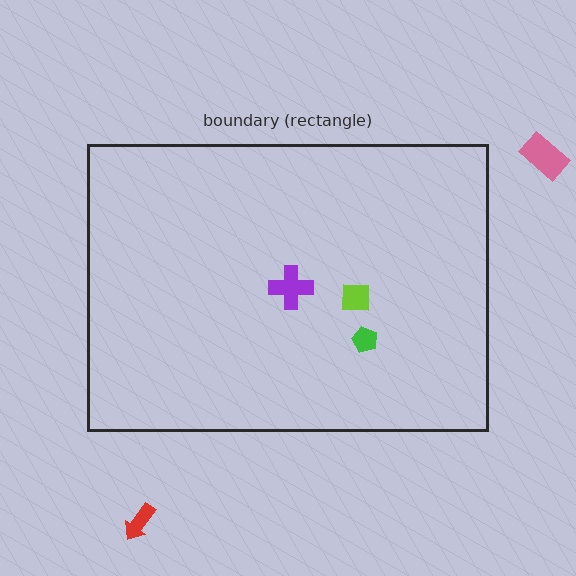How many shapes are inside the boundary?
3 inside, 2 outside.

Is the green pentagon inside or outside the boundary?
Inside.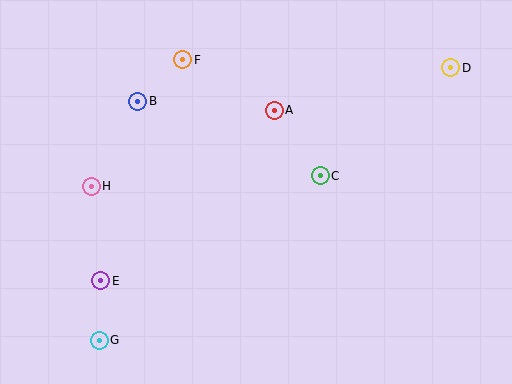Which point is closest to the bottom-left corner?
Point G is closest to the bottom-left corner.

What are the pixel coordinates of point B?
Point B is at (138, 101).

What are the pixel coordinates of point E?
Point E is at (101, 281).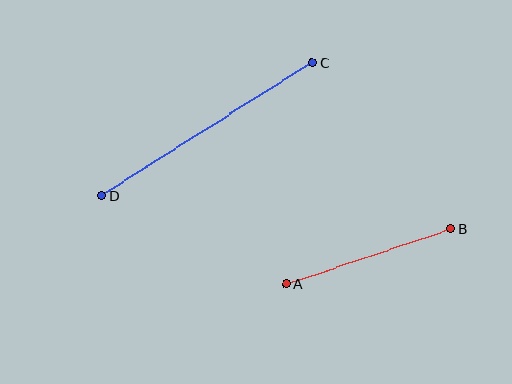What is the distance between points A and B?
The distance is approximately 174 pixels.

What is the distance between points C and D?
The distance is approximately 249 pixels.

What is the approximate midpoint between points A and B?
The midpoint is at approximately (368, 257) pixels.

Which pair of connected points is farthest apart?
Points C and D are farthest apart.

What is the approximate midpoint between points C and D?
The midpoint is at approximately (207, 129) pixels.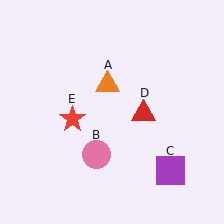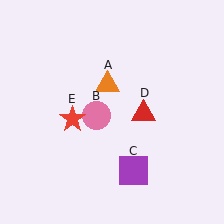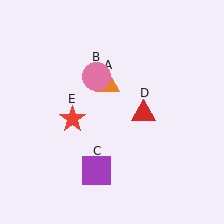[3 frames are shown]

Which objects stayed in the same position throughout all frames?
Orange triangle (object A) and red triangle (object D) and red star (object E) remained stationary.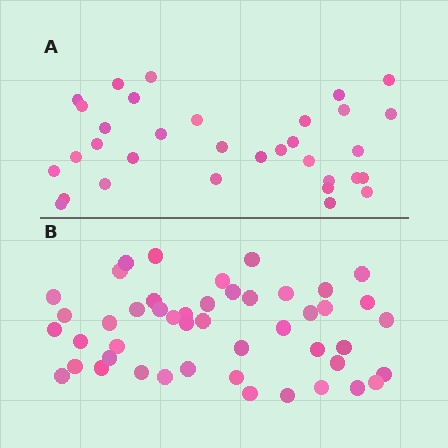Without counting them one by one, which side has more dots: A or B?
Region B (the bottom region) has more dots.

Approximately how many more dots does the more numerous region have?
Region B has approximately 15 more dots than region A.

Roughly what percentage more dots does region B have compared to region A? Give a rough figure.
About 40% more.